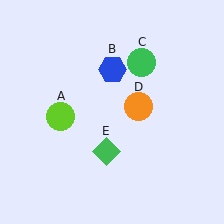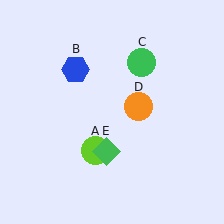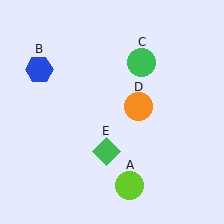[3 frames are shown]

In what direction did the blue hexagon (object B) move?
The blue hexagon (object B) moved left.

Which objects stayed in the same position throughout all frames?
Green circle (object C) and orange circle (object D) and green diamond (object E) remained stationary.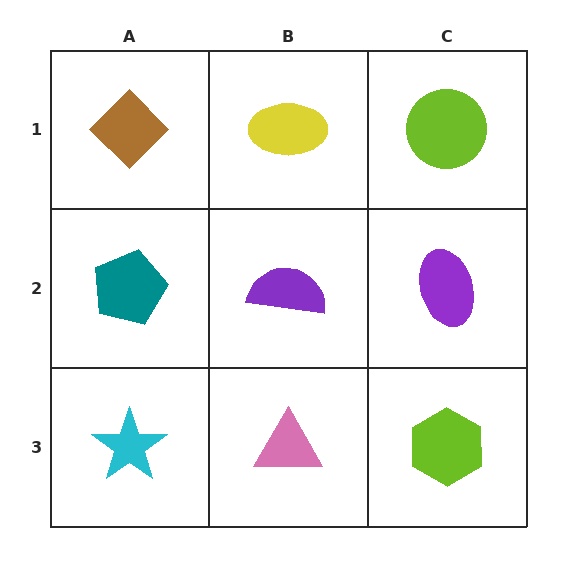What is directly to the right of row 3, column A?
A pink triangle.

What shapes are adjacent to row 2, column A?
A brown diamond (row 1, column A), a cyan star (row 3, column A), a purple semicircle (row 2, column B).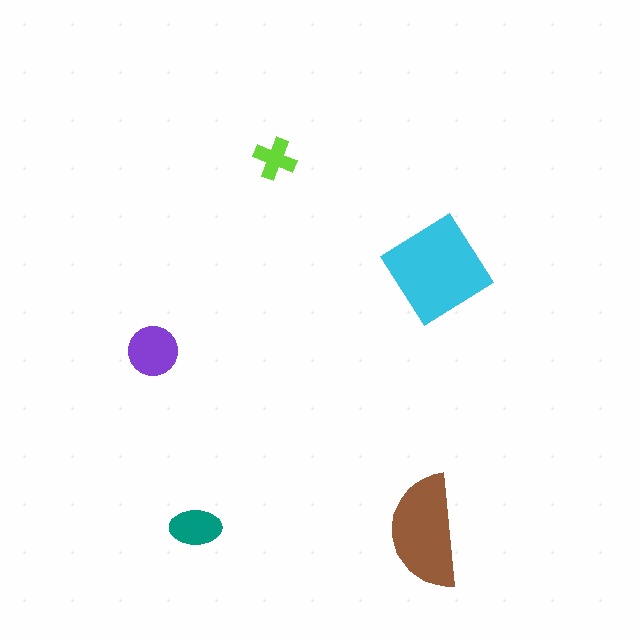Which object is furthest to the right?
The cyan diamond is rightmost.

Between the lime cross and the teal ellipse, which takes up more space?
The teal ellipse.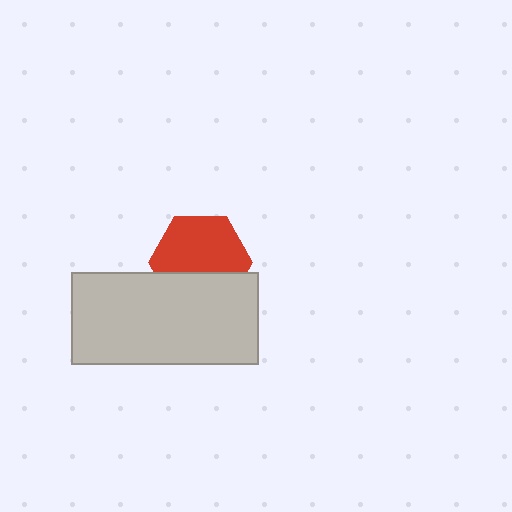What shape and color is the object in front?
The object in front is a light gray rectangle.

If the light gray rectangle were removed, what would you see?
You would see the complete red hexagon.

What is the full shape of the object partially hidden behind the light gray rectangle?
The partially hidden object is a red hexagon.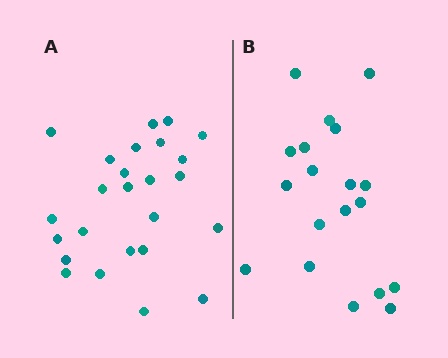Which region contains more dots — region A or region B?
Region A (the left region) has more dots.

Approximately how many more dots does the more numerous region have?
Region A has about 6 more dots than region B.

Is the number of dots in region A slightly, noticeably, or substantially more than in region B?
Region A has noticeably more, but not dramatically so. The ratio is roughly 1.3 to 1.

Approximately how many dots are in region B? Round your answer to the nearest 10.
About 20 dots. (The exact count is 19, which rounds to 20.)